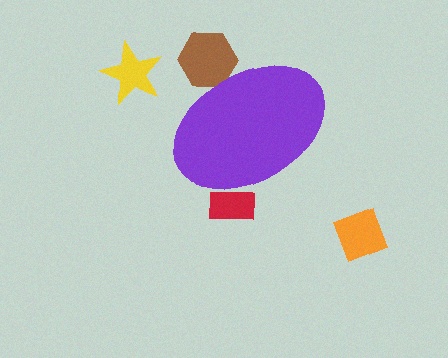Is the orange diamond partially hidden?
No, the orange diamond is fully visible.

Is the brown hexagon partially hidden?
Yes, the brown hexagon is partially hidden behind the purple ellipse.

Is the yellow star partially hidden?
No, the yellow star is fully visible.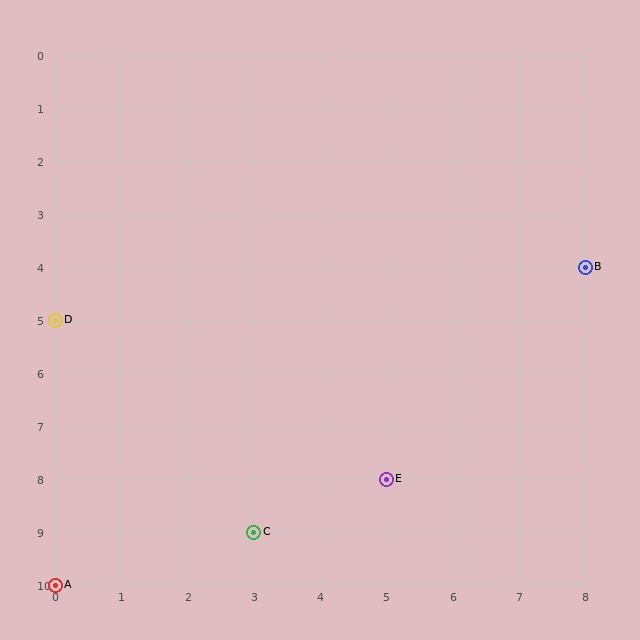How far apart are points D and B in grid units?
Points D and B are 8 columns and 1 row apart (about 8.1 grid units diagonally).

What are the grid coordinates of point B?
Point B is at grid coordinates (8, 4).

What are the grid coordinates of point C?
Point C is at grid coordinates (3, 9).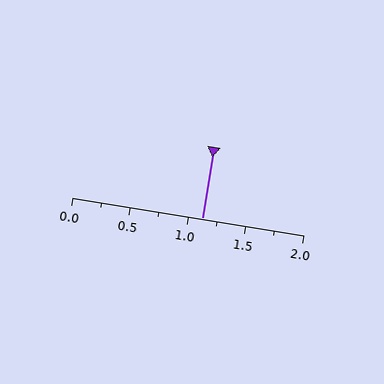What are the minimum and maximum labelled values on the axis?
The axis runs from 0.0 to 2.0.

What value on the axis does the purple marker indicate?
The marker indicates approximately 1.12.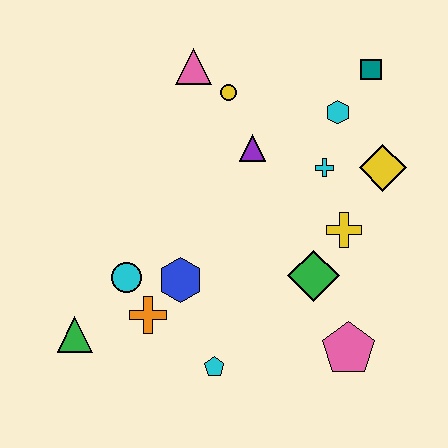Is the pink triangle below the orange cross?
No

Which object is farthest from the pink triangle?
The pink pentagon is farthest from the pink triangle.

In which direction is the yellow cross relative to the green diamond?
The yellow cross is above the green diamond.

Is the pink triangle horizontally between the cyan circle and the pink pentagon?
Yes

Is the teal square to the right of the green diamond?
Yes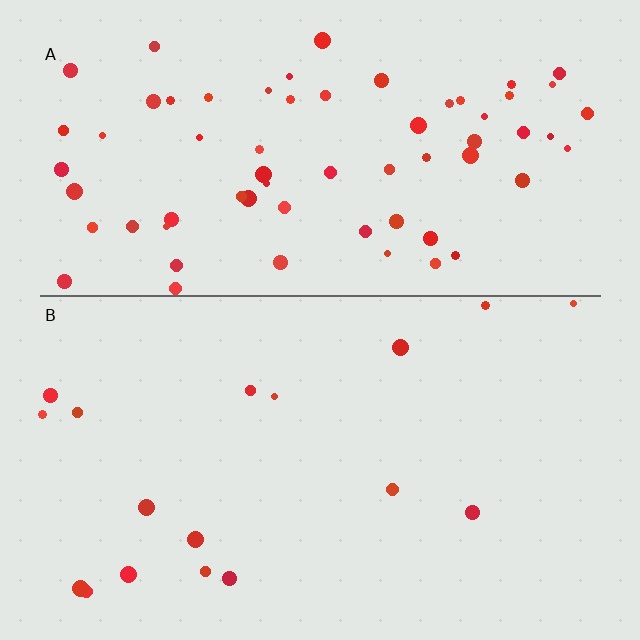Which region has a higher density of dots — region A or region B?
A (the top).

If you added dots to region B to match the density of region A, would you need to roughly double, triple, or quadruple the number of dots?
Approximately quadruple.